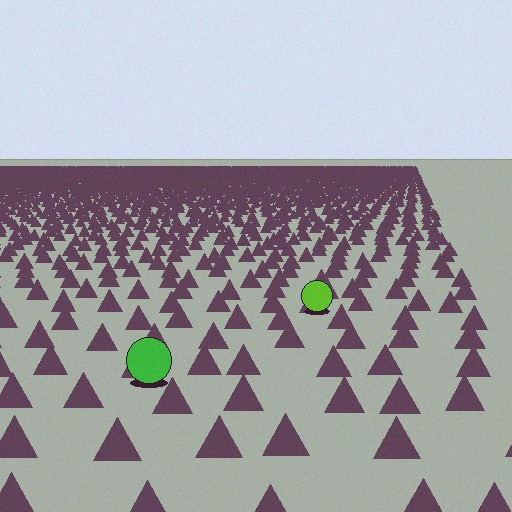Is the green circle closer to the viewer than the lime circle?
Yes. The green circle is closer — you can tell from the texture gradient: the ground texture is coarser near it.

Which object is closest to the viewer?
The green circle is closest. The texture marks near it are larger and more spread out.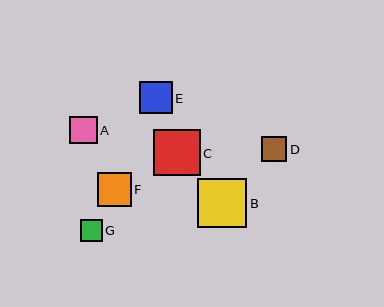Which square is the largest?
Square B is the largest with a size of approximately 49 pixels.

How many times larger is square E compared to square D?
Square E is approximately 1.3 times the size of square D.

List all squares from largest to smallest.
From largest to smallest: B, C, F, E, A, D, G.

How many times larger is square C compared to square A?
Square C is approximately 1.7 times the size of square A.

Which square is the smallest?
Square G is the smallest with a size of approximately 22 pixels.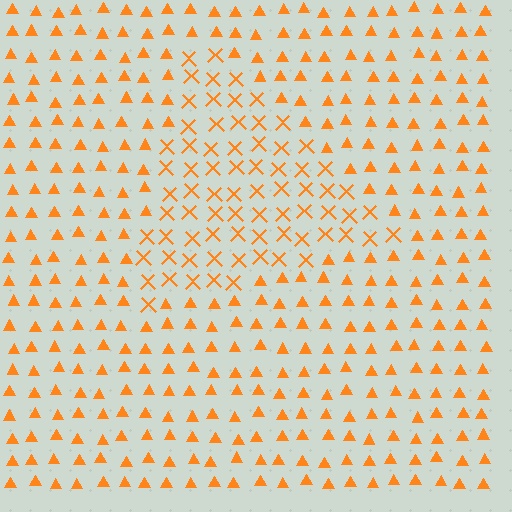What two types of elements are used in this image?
The image uses X marks inside the triangle region and triangles outside it.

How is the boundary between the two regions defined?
The boundary is defined by a change in element shape: X marks inside vs. triangles outside. All elements share the same color and spacing.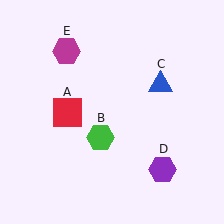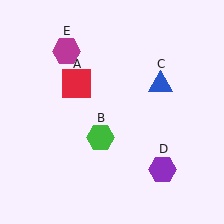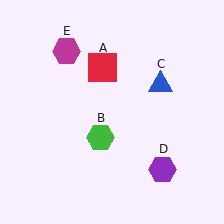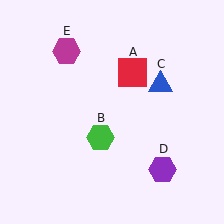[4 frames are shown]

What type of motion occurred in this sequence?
The red square (object A) rotated clockwise around the center of the scene.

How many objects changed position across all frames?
1 object changed position: red square (object A).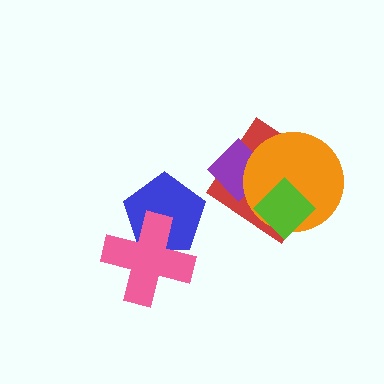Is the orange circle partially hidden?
Yes, it is partially covered by another shape.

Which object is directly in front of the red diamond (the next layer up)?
The purple diamond is directly in front of the red diamond.